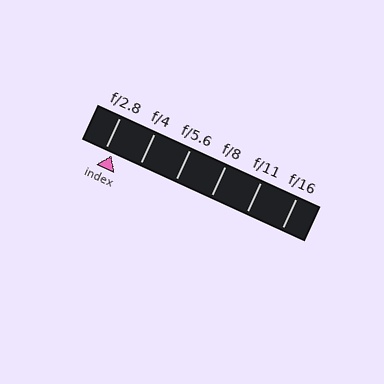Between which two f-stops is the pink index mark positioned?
The index mark is between f/2.8 and f/4.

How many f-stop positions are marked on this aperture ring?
There are 6 f-stop positions marked.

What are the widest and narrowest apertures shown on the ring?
The widest aperture shown is f/2.8 and the narrowest is f/16.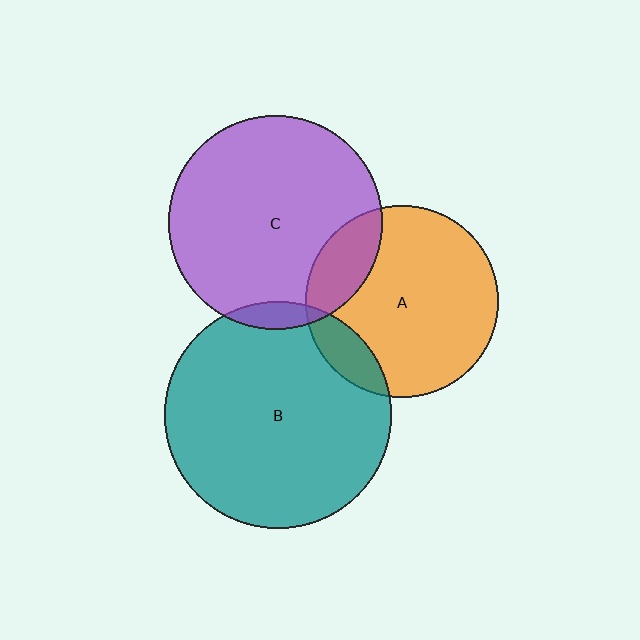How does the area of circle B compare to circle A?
Approximately 1.4 times.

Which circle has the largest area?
Circle B (teal).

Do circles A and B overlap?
Yes.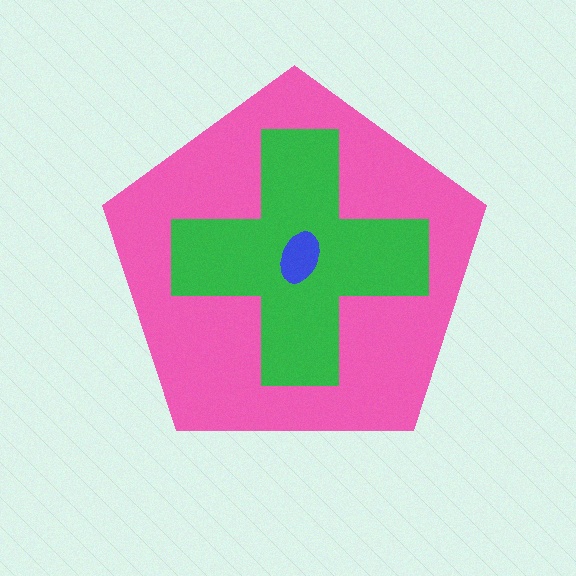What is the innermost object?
The blue ellipse.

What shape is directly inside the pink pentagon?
The green cross.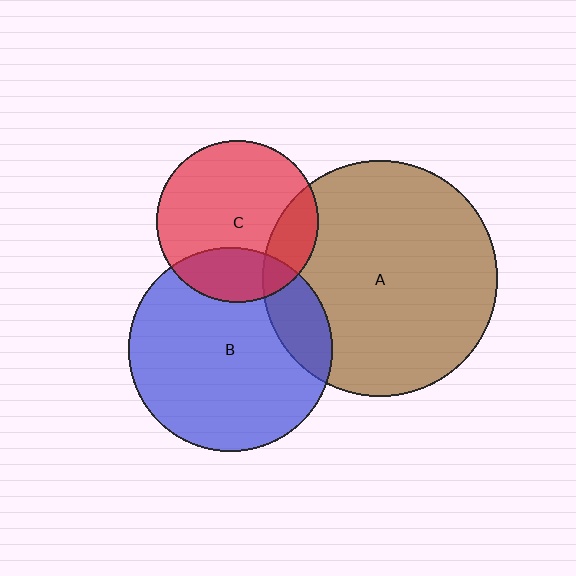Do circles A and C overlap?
Yes.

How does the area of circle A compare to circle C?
Approximately 2.1 times.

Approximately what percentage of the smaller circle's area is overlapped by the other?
Approximately 20%.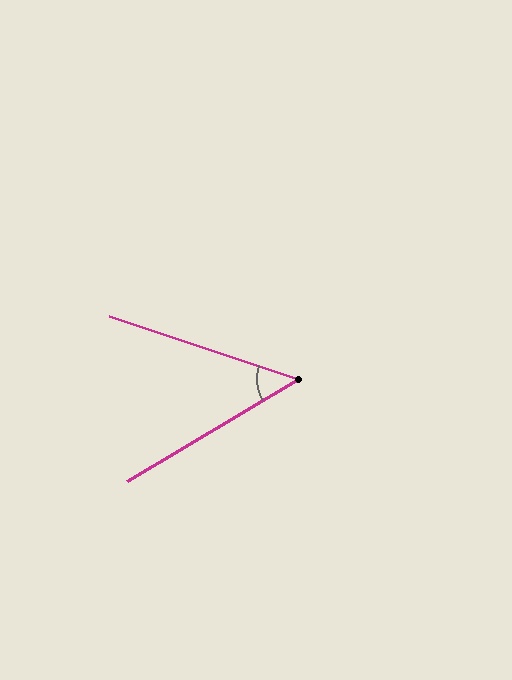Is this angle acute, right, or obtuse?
It is acute.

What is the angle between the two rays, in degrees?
Approximately 49 degrees.